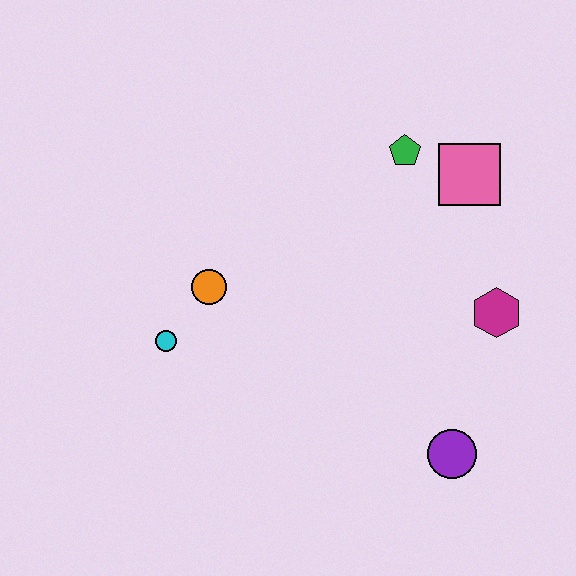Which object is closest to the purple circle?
The magenta hexagon is closest to the purple circle.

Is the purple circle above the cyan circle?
No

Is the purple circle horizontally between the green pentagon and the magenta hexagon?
Yes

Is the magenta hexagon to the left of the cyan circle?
No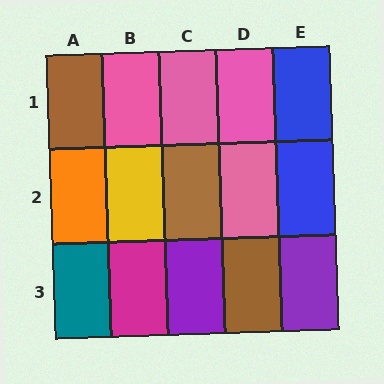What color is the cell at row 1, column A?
Brown.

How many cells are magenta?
1 cell is magenta.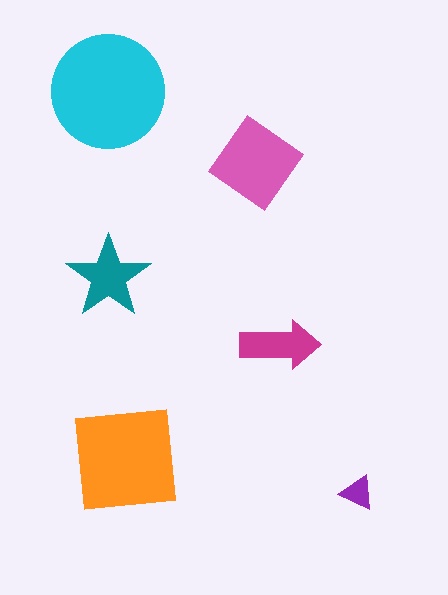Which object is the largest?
The cyan circle.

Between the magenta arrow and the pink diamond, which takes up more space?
The pink diamond.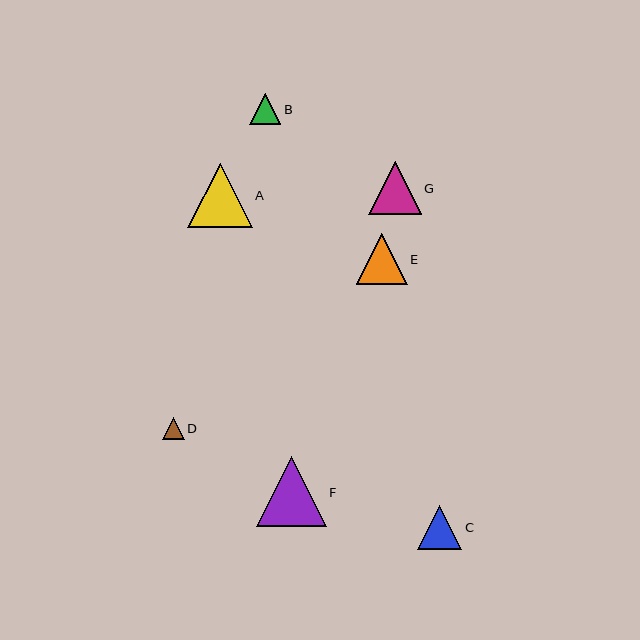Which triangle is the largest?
Triangle F is the largest with a size of approximately 70 pixels.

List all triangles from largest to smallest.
From largest to smallest: F, A, G, E, C, B, D.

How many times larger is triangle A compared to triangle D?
Triangle A is approximately 2.9 times the size of triangle D.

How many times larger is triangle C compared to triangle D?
Triangle C is approximately 2.0 times the size of triangle D.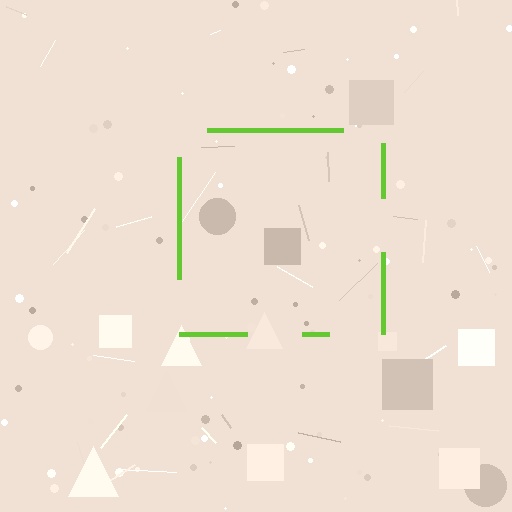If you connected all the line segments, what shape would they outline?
They would outline a square.